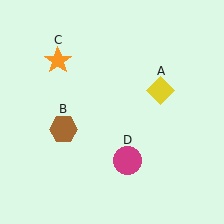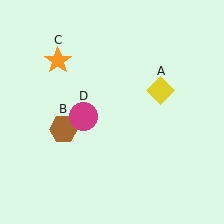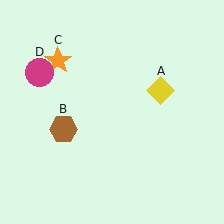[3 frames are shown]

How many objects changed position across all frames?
1 object changed position: magenta circle (object D).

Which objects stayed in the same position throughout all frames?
Yellow diamond (object A) and brown hexagon (object B) and orange star (object C) remained stationary.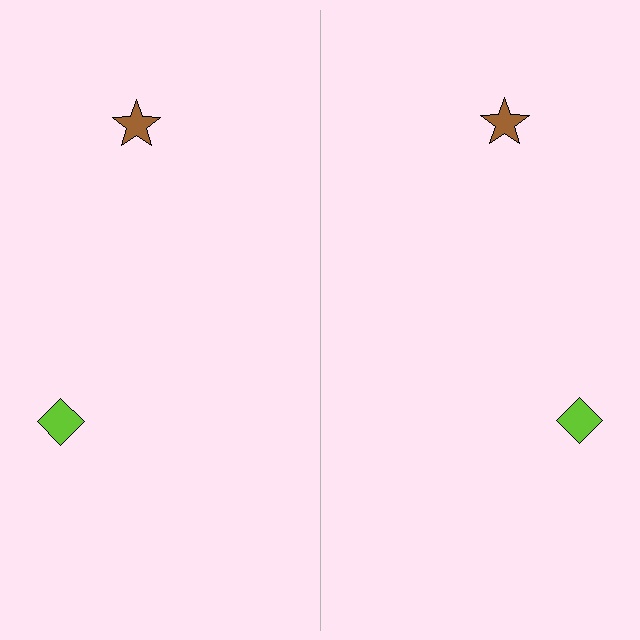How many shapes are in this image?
There are 4 shapes in this image.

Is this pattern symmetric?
Yes, this pattern has bilateral (reflection) symmetry.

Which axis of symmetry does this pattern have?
The pattern has a vertical axis of symmetry running through the center of the image.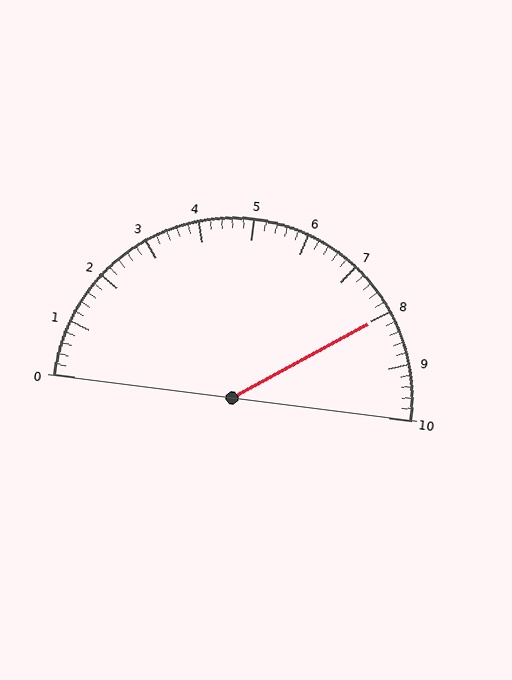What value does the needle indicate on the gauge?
The needle indicates approximately 8.0.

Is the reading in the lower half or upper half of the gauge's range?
The reading is in the upper half of the range (0 to 10).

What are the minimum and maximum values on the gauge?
The gauge ranges from 0 to 10.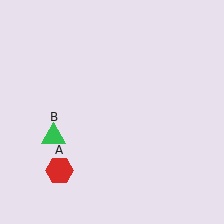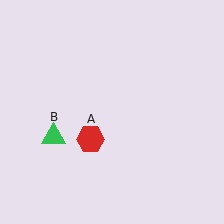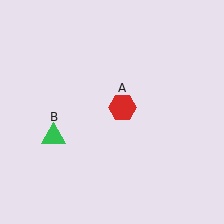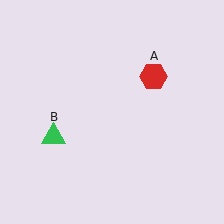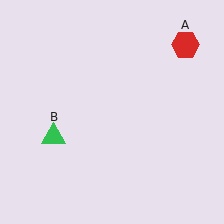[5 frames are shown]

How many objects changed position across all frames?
1 object changed position: red hexagon (object A).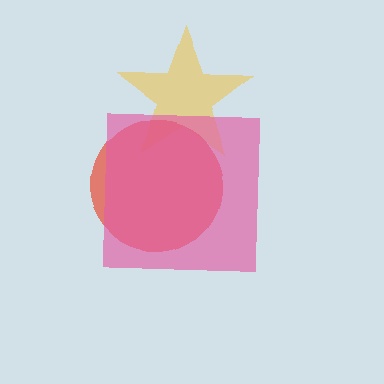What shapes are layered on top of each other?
The layered shapes are: a yellow star, a red circle, a pink square.